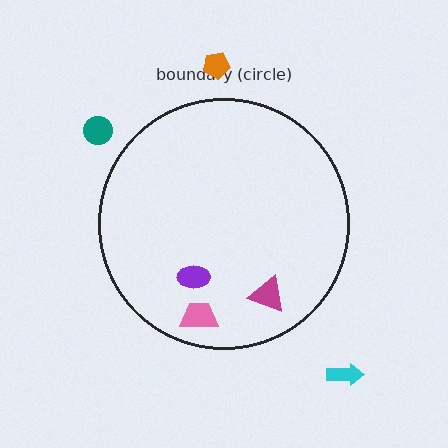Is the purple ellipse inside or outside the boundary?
Inside.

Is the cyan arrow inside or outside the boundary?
Outside.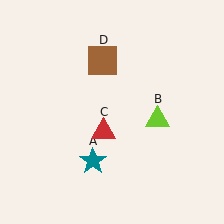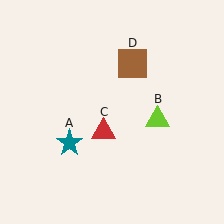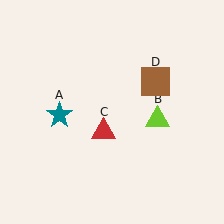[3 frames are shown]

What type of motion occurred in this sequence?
The teal star (object A), brown square (object D) rotated clockwise around the center of the scene.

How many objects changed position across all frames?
2 objects changed position: teal star (object A), brown square (object D).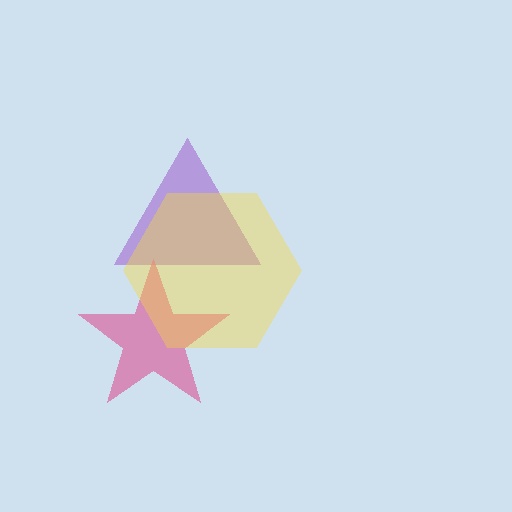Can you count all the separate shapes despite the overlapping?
Yes, there are 3 separate shapes.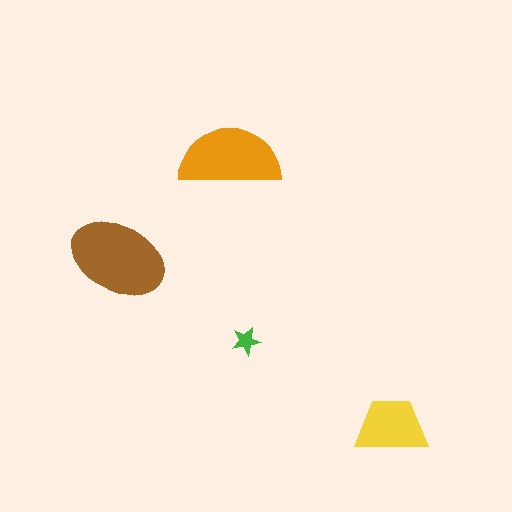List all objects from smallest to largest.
The green star, the yellow trapezoid, the orange semicircle, the brown ellipse.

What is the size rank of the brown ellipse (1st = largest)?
1st.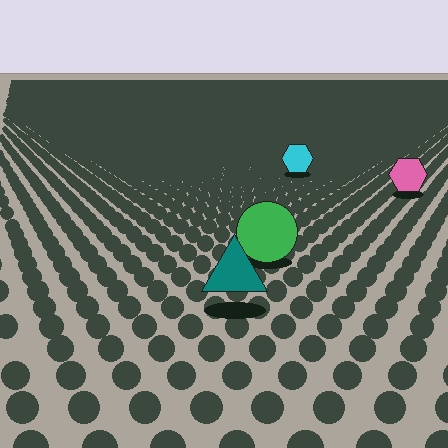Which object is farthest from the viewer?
The cyan hexagon is farthest from the viewer. It appears smaller and the ground texture around it is denser.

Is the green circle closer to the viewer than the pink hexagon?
Yes. The green circle is closer — you can tell from the texture gradient: the ground texture is coarser near it.